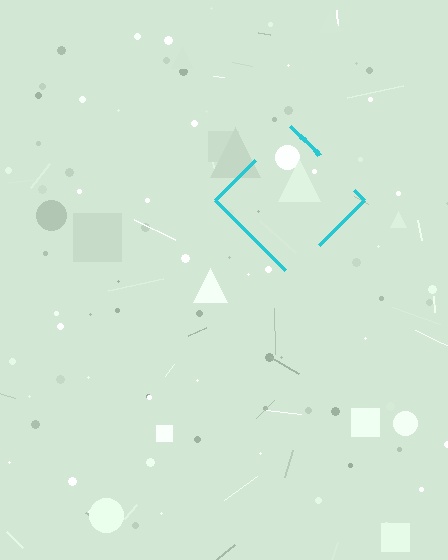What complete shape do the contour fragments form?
The contour fragments form a diamond.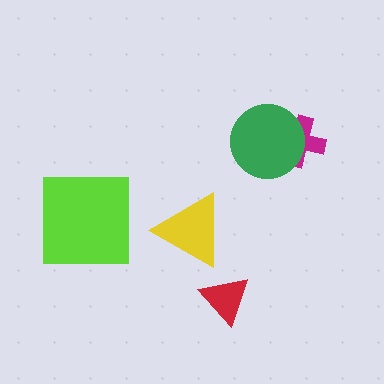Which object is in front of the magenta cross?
The green circle is in front of the magenta cross.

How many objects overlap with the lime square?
0 objects overlap with the lime square.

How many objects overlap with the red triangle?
0 objects overlap with the red triangle.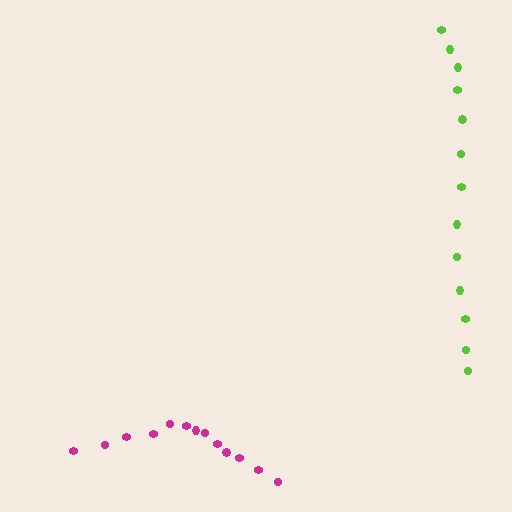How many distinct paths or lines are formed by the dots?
There are 2 distinct paths.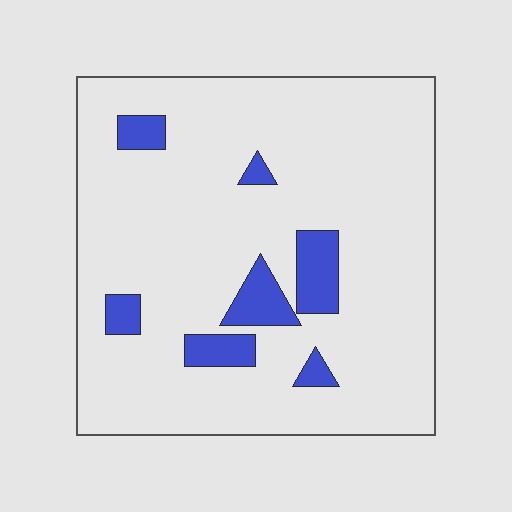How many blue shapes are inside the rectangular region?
7.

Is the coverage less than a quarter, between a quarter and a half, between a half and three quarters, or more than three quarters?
Less than a quarter.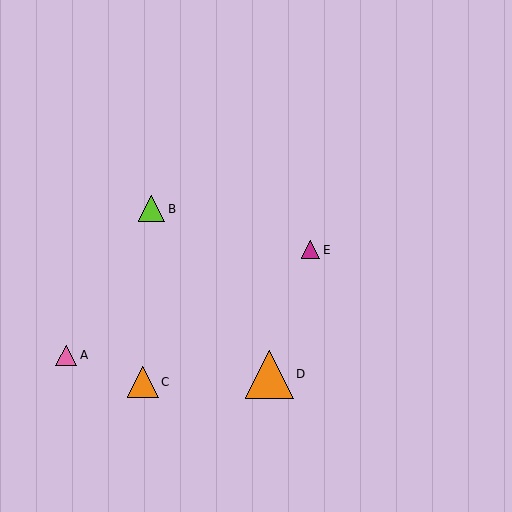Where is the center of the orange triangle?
The center of the orange triangle is at (143, 382).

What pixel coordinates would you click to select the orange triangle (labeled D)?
Click at (269, 374) to select the orange triangle D.